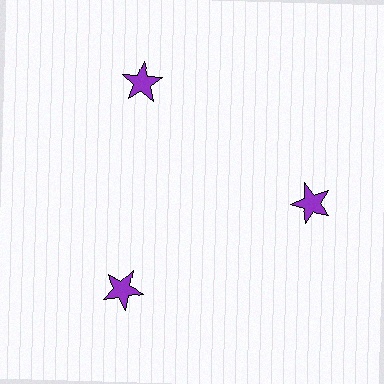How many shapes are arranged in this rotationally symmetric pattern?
There are 3 shapes, arranged in 3 groups of 1.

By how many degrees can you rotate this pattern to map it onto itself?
The pattern maps onto itself every 120 degrees of rotation.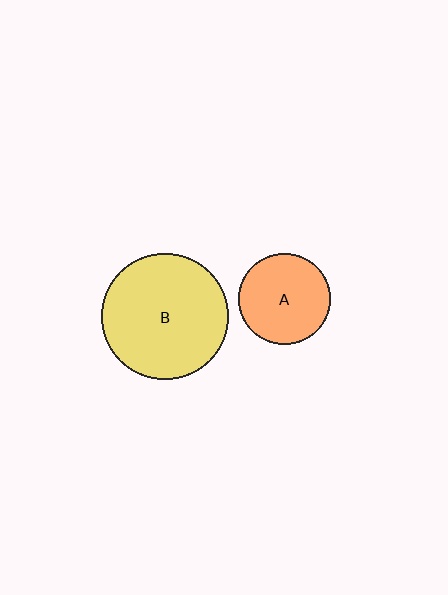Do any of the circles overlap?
No, none of the circles overlap.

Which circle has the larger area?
Circle B (yellow).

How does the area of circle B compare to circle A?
Approximately 1.9 times.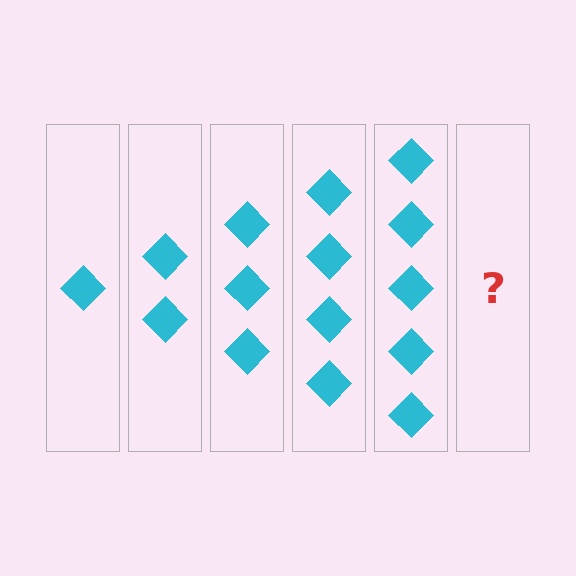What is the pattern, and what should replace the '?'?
The pattern is that each step adds one more diamond. The '?' should be 6 diamonds.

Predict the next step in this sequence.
The next step is 6 diamonds.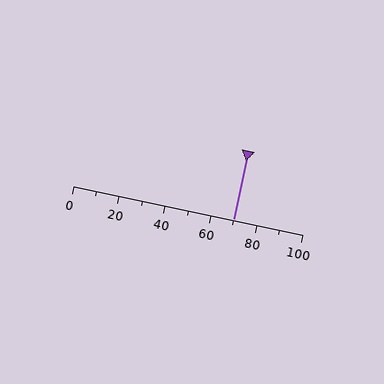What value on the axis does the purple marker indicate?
The marker indicates approximately 70.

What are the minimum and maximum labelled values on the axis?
The axis runs from 0 to 100.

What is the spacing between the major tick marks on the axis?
The major ticks are spaced 20 apart.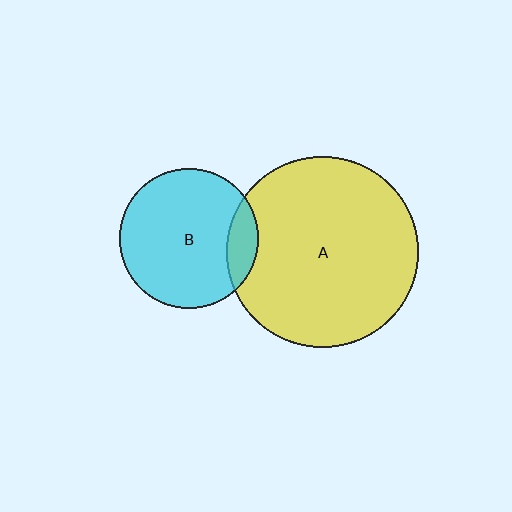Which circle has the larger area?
Circle A (yellow).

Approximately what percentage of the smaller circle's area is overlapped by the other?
Approximately 15%.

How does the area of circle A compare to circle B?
Approximately 1.9 times.